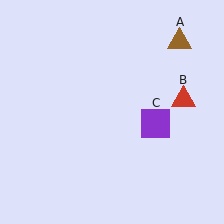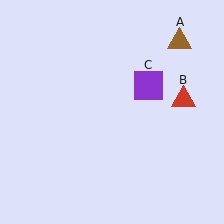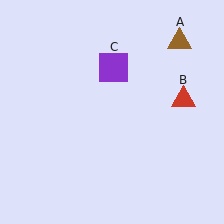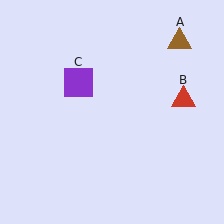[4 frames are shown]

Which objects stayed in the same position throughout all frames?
Brown triangle (object A) and red triangle (object B) remained stationary.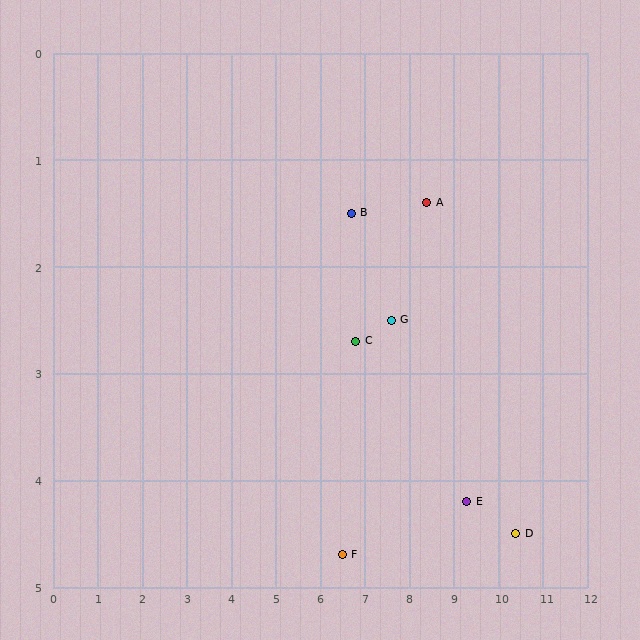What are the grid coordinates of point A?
Point A is at approximately (8.4, 1.4).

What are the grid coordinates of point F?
Point F is at approximately (6.5, 4.7).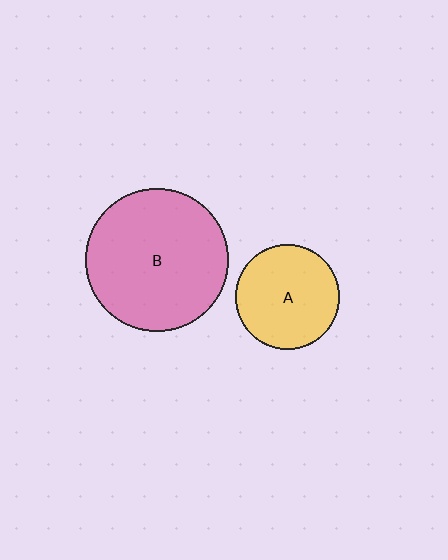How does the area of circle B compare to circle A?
Approximately 1.9 times.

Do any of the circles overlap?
No, none of the circles overlap.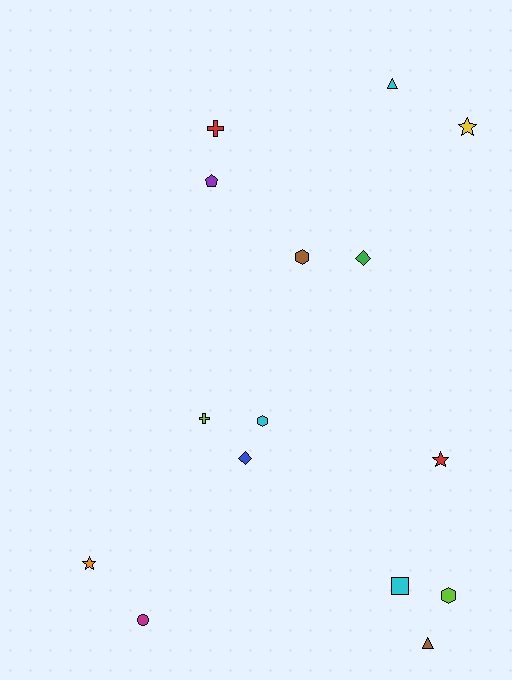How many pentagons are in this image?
There is 1 pentagon.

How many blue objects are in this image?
There is 1 blue object.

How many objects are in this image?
There are 15 objects.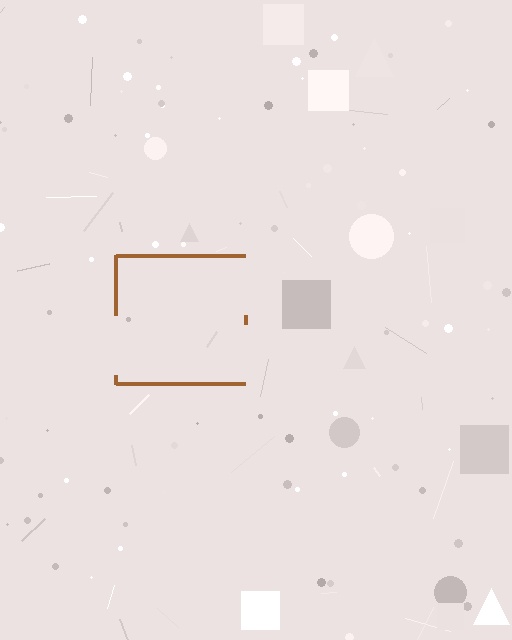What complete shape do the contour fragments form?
The contour fragments form a square.